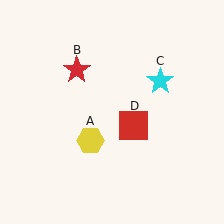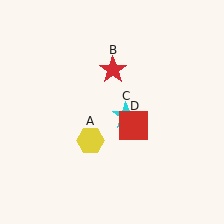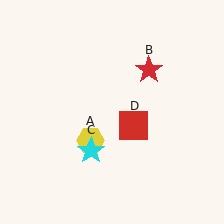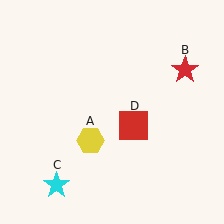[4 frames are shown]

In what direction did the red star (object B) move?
The red star (object B) moved right.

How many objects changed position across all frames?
2 objects changed position: red star (object B), cyan star (object C).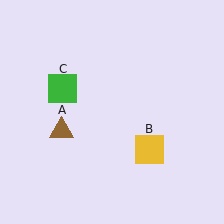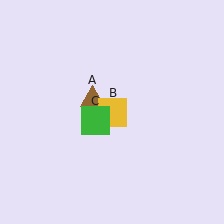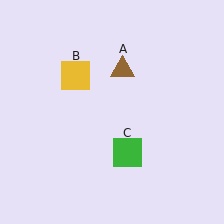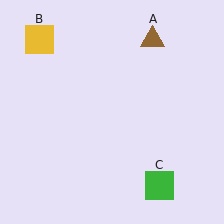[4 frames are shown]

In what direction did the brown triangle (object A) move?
The brown triangle (object A) moved up and to the right.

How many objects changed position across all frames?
3 objects changed position: brown triangle (object A), yellow square (object B), green square (object C).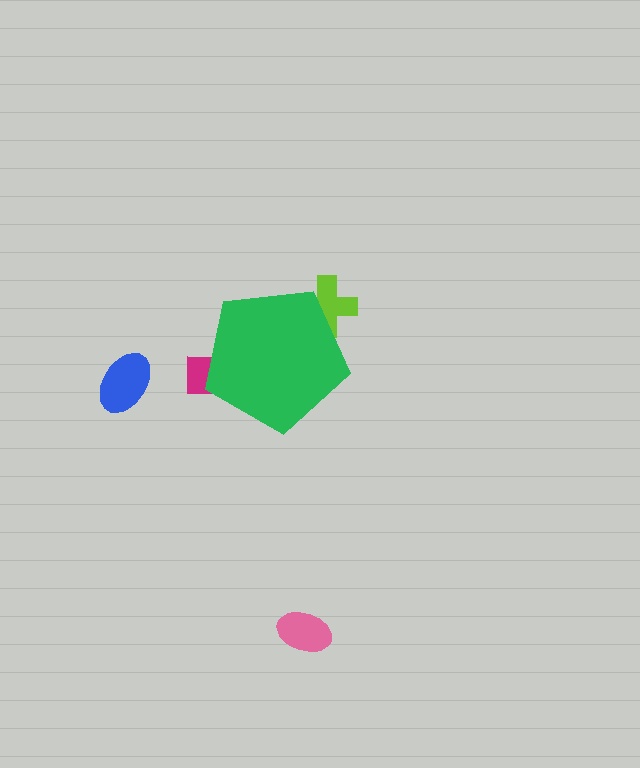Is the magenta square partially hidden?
Yes, the magenta square is partially hidden behind the green pentagon.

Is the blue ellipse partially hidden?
No, the blue ellipse is fully visible.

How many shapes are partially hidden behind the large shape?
2 shapes are partially hidden.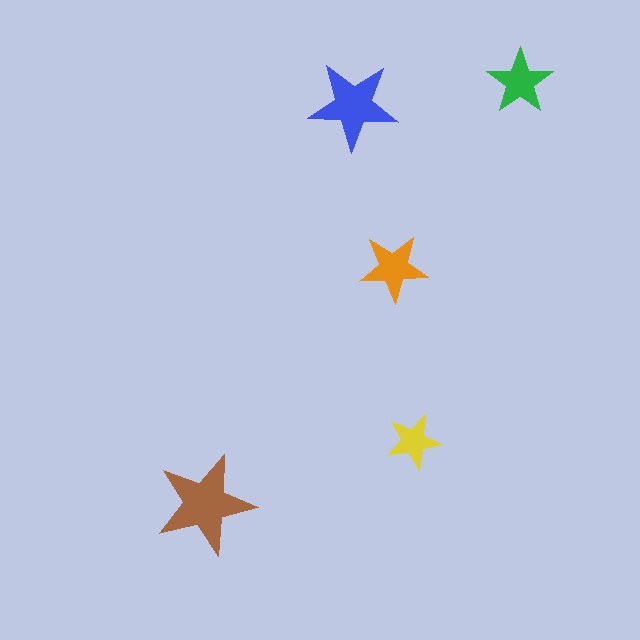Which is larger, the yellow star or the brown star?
The brown one.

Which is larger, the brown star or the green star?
The brown one.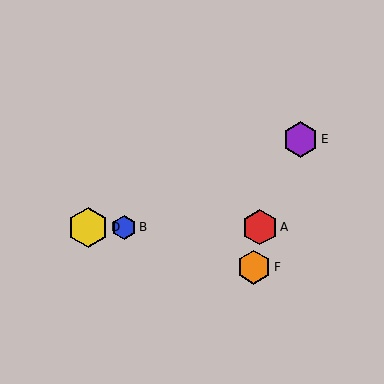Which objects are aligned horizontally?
Objects A, B, C, D are aligned horizontally.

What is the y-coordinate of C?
Object C is at y≈227.